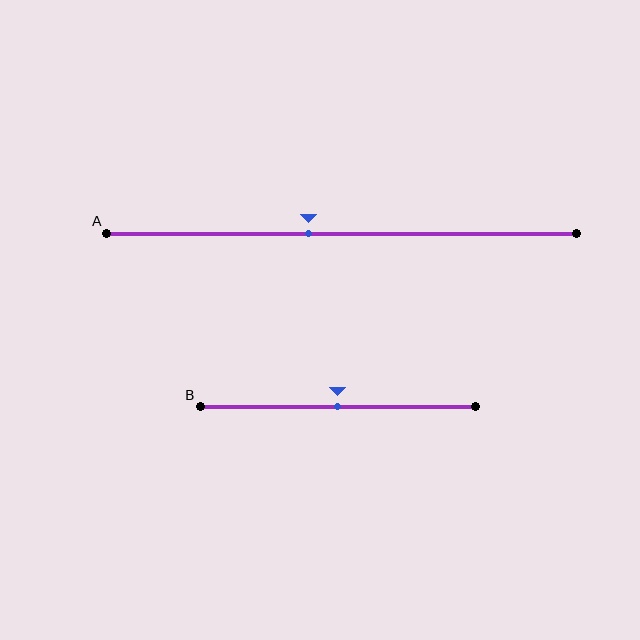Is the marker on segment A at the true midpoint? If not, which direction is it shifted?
No, the marker on segment A is shifted to the left by about 7% of the segment length.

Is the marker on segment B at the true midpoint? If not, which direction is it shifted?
Yes, the marker on segment B is at the true midpoint.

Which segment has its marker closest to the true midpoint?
Segment B has its marker closest to the true midpoint.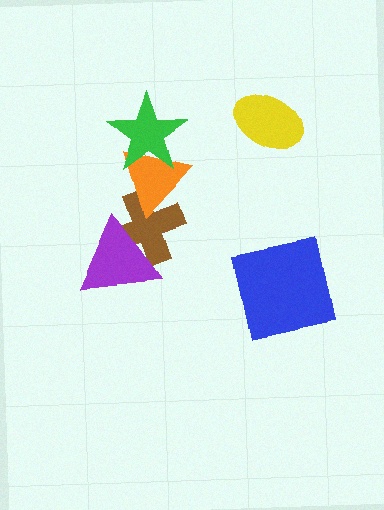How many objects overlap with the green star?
1 object overlaps with the green star.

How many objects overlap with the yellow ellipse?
0 objects overlap with the yellow ellipse.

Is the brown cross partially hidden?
Yes, it is partially covered by another shape.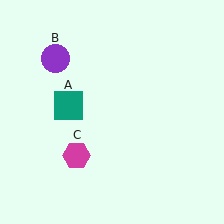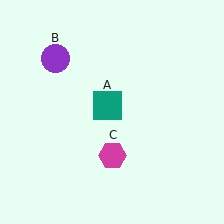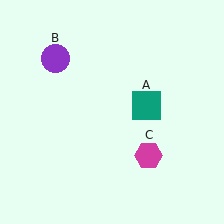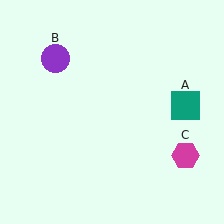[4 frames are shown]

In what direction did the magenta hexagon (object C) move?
The magenta hexagon (object C) moved right.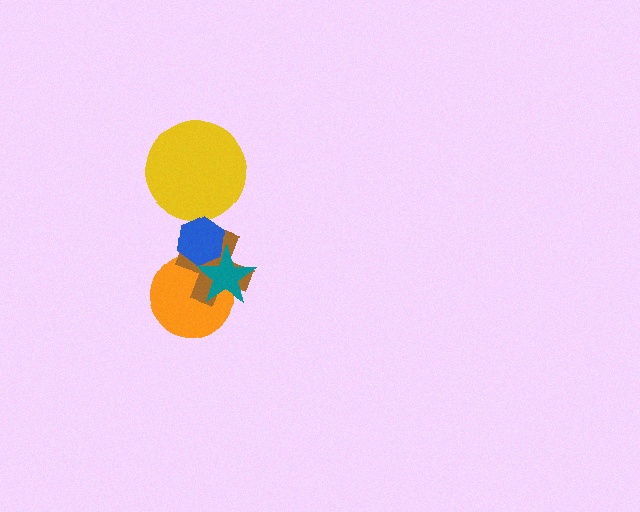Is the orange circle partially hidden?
Yes, it is partially covered by another shape.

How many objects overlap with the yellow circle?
0 objects overlap with the yellow circle.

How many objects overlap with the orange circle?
3 objects overlap with the orange circle.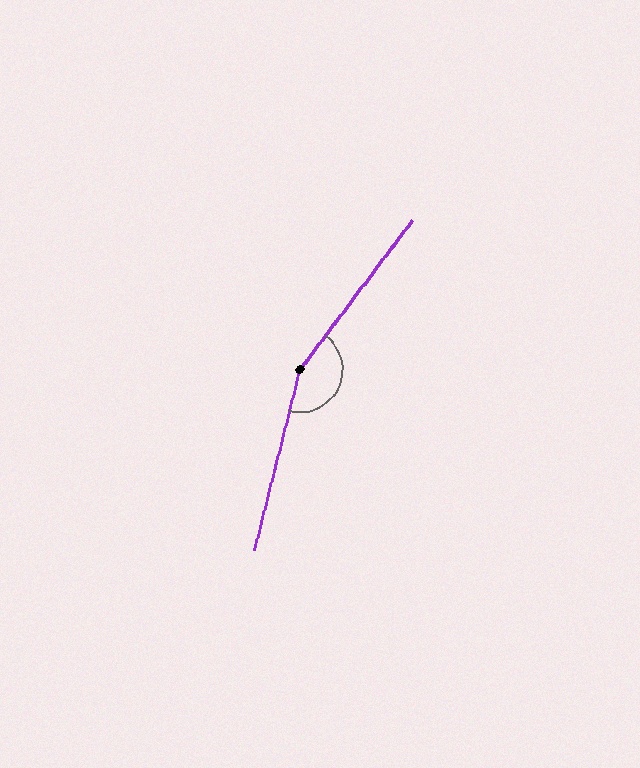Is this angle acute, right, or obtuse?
It is obtuse.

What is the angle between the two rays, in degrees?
Approximately 157 degrees.